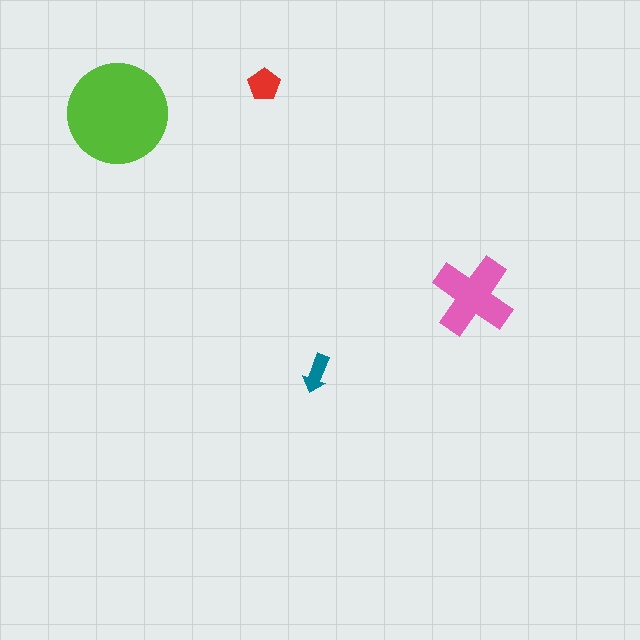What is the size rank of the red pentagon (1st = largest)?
3rd.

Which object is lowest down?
The teal arrow is bottommost.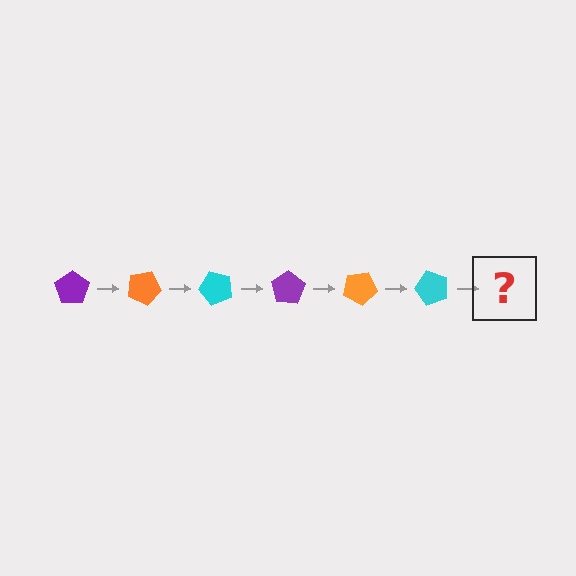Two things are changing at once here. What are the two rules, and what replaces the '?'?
The two rules are that it rotates 25 degrees each step and the color cycles through purple, orange, and cyan. The '?' should be a purple pentagon, rotated 150 degrees from the start.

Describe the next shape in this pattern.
It should be a purple pentagon, rotated 150 degrees from the start.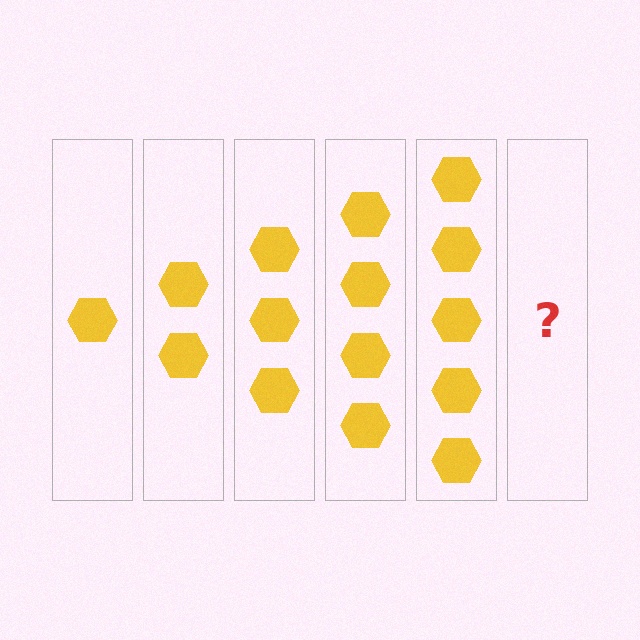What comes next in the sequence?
The next element should be 6 hexagons.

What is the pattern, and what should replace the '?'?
The pattern is that each step adds one more hexagon. The '?' should be 6 hexagons.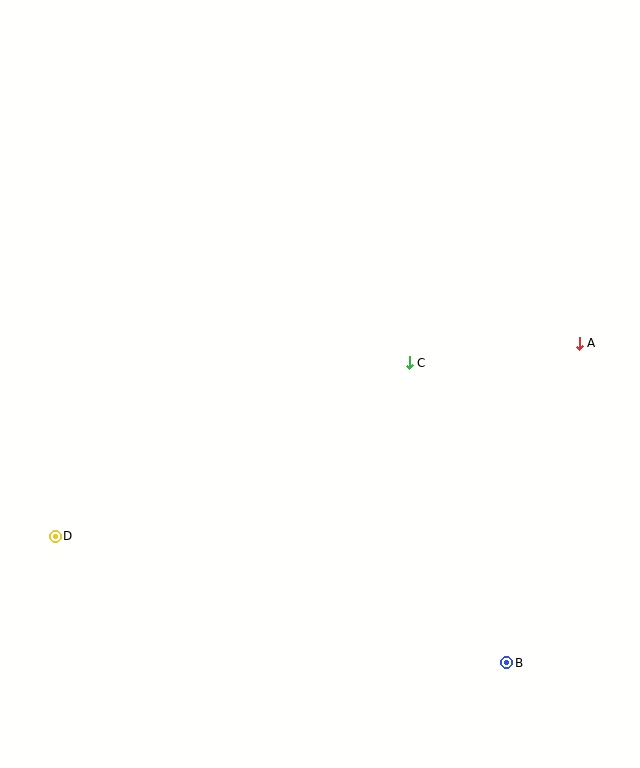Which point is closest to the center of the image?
Point C at (409, 362) is closest to the center.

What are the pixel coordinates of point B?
Point B is at (506, 662).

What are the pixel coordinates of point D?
Point D is at (55, 536).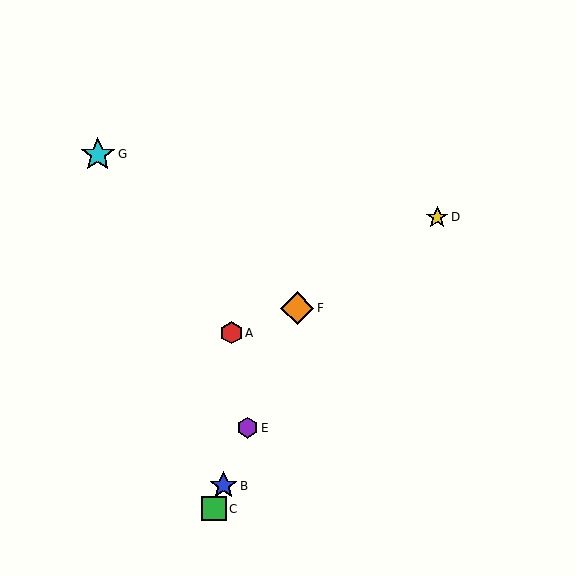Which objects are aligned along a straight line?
Objects B, C, E, F are aligned along a straight line.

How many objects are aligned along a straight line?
4 objects (B, C, E, F) are aligned along a straight line.